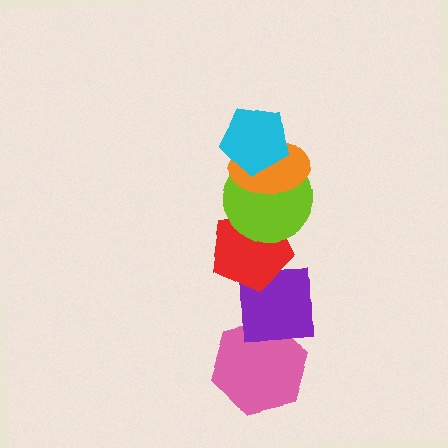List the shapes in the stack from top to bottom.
From top to bottom: the cyan pentagon, the orange ellipse, the lime circle, the red pentagon, the purple square, the pink hexagon.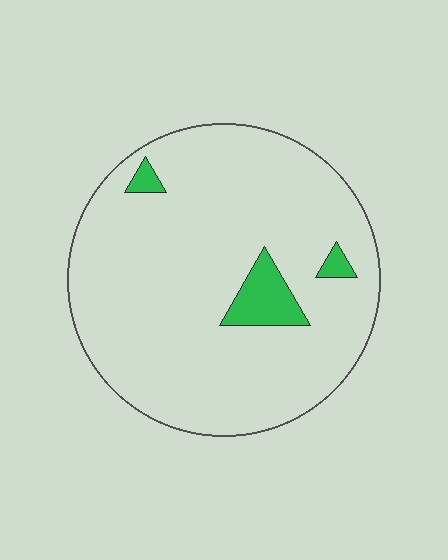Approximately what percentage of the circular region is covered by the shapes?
Approximately 5%.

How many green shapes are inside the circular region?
3.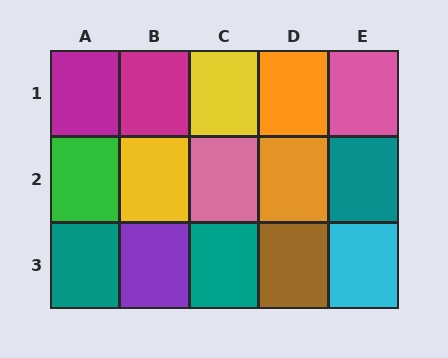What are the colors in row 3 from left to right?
Teal, purple, teal, brown, cyan.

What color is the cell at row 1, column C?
Yellow.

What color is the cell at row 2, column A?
Green.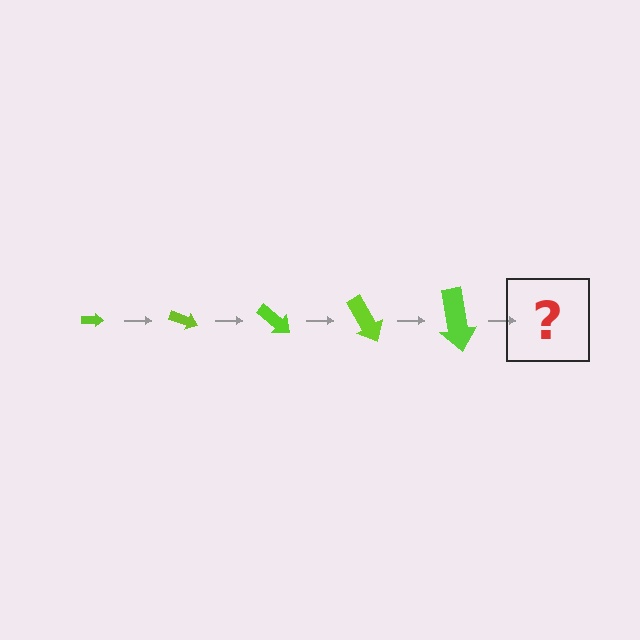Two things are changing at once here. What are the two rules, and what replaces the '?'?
The two rules are that the arrow grows larger each step and it rotates 20 degrees each step. The '?' should be an arrow, larger than the previous one and rotated 100 degrees from the start.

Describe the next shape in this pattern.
It should be an arrow, larger than the previous one and rotated 100 degrees from the start.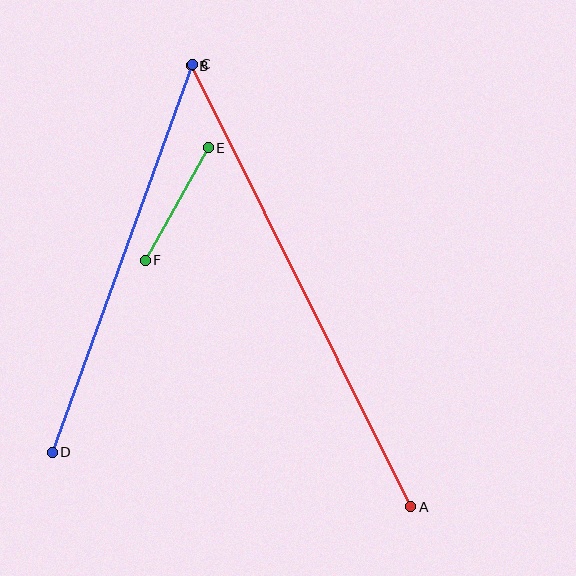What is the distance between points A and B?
The distance is approximately 492 pixels.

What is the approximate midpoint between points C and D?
The midpoint is at approximately (122, 258) pixels.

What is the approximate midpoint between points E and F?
The midpoint is at approximately (177, 204) pixels.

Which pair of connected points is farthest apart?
Points A and B are farthest apart.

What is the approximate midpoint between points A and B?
The midpoint is at approximately (301, 286) pixels.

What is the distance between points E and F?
The distance is approximately 129 pixels.